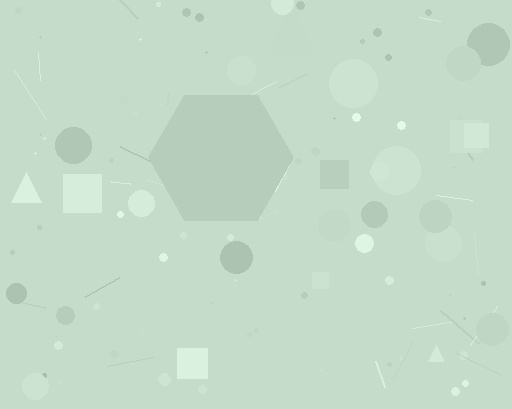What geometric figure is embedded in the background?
A hexagon is embedded in the background.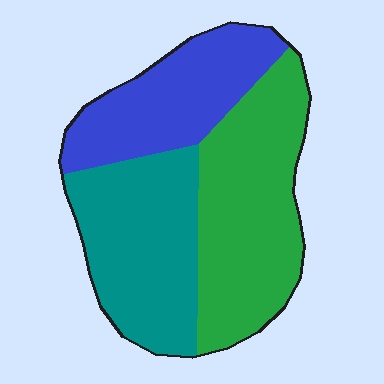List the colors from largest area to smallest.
From largest to smallest: green, teal, blue.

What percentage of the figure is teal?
Teal covers about 35% of the figure.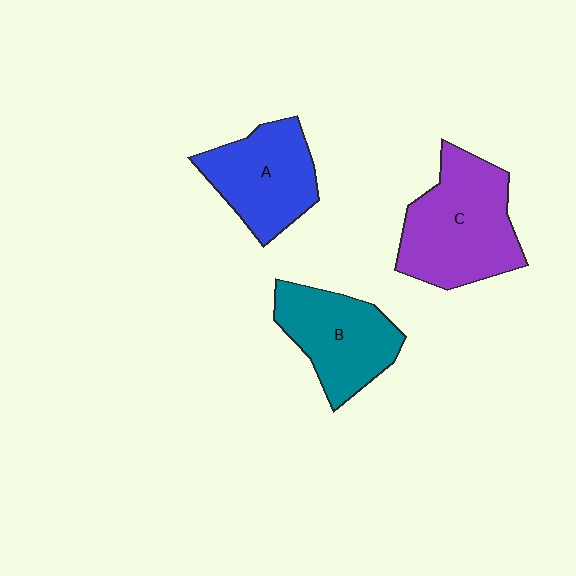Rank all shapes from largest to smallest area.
From largest to smallest: C (purple), B (teal), A (blue).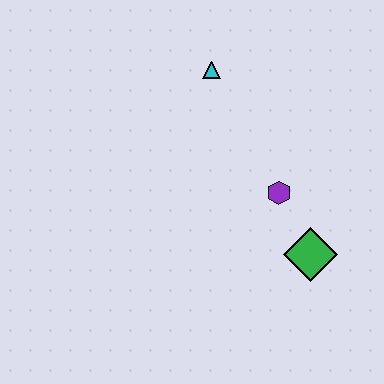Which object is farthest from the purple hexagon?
The cyan triangle is farthest from the purple hexagon.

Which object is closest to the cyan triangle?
The purple hexagon is closest to the cyan triangle.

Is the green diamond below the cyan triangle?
Yes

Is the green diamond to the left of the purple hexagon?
No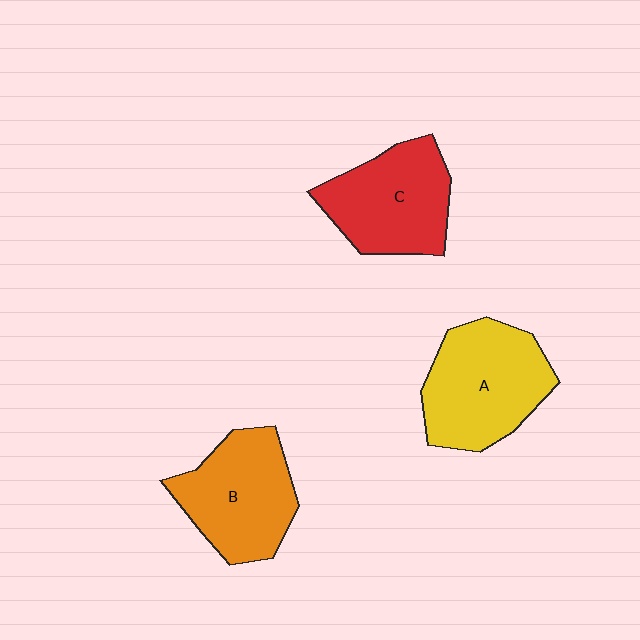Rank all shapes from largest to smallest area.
From largest to smallest: A (yellow), B (orange), C (red).